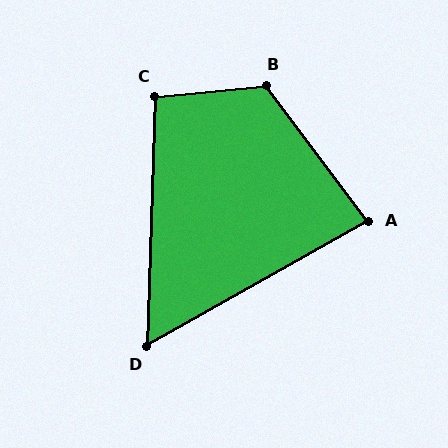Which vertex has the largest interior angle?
B, at approximately 121 degrees.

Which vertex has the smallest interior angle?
D, at approximately 59 degrees.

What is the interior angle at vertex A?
Approximately 82 degrees (acute).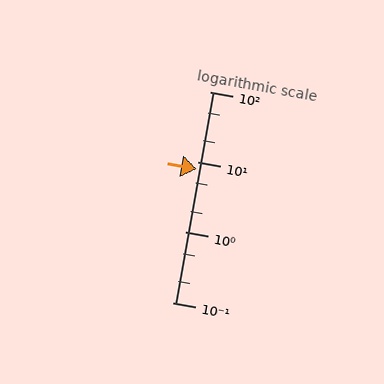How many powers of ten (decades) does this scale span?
The scale spans 3 decades, from 0.1 to 100.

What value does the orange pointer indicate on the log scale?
The pointer indicates approximately 7.9.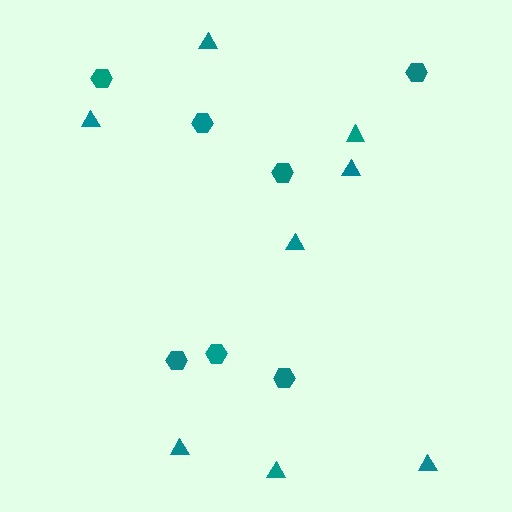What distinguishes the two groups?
There are 2 groups: one group of hexagons (7) and one group of triangles (8).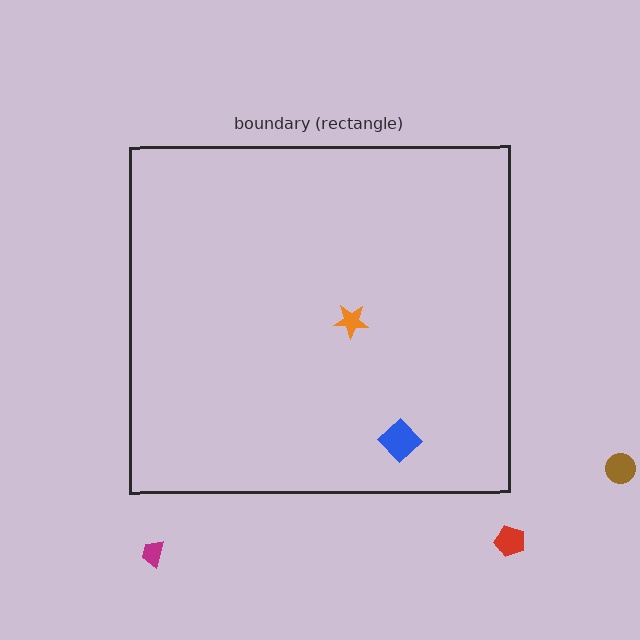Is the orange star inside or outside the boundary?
Inside.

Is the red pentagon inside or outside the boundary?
Outside.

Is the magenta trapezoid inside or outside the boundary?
Outside.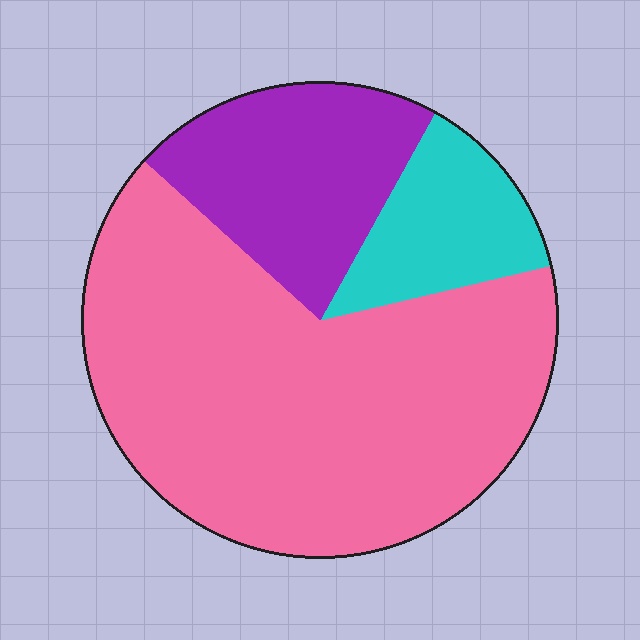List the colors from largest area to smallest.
From largest to smallest: pink, purple, cyan.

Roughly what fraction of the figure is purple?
Purple covers about 20% of the figure.